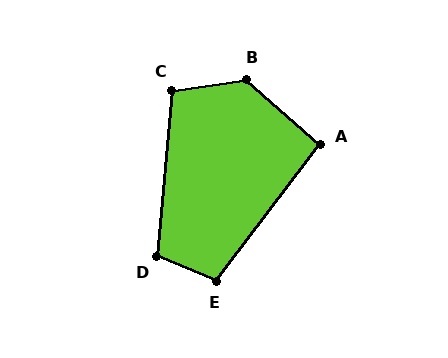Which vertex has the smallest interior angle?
A, at approximately 94 degrees.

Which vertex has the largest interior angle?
B, at approximately 130 degrees.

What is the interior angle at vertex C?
Approximately 104 degrees (obtuse).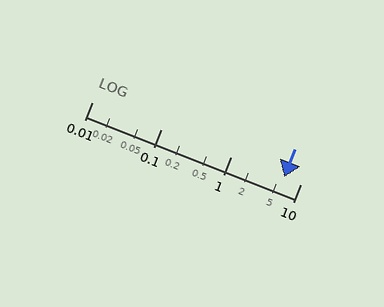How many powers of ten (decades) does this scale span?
The scale spans 3 decades, from 0.01 to 10.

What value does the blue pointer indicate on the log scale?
The pointer indicates approximately 5.9.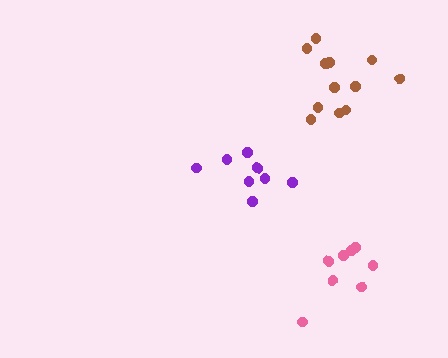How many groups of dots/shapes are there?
There are 3 groups.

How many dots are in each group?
Group 1: 8 dots, Group 2: 12 dots, Group 3: 8 dots (28 total).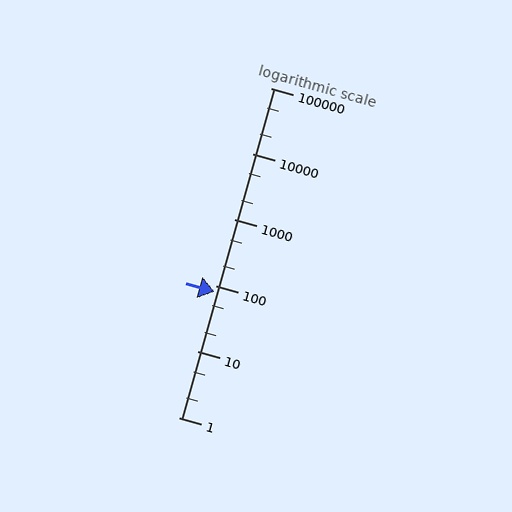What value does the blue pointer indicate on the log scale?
The pointer indicates approximately 81.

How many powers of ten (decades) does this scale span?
The scale spans 5 decades, from 1 to 100000.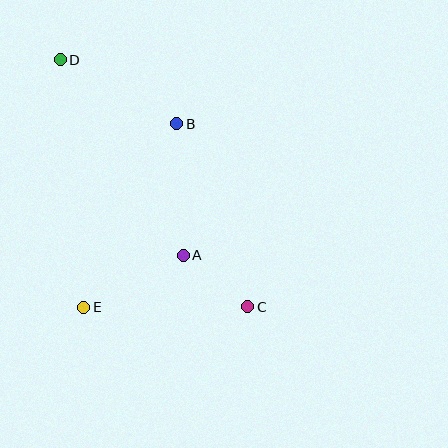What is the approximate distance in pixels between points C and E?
The distance between C and E is approximately 164 pixels.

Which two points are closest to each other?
Points A and C are closest to each other.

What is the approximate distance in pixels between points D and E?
The distance between D and E is approximately 249 pixels.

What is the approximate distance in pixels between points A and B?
The distance between A and B is approximately 132 pixels.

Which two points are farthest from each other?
Points C and D are farthest from each other.